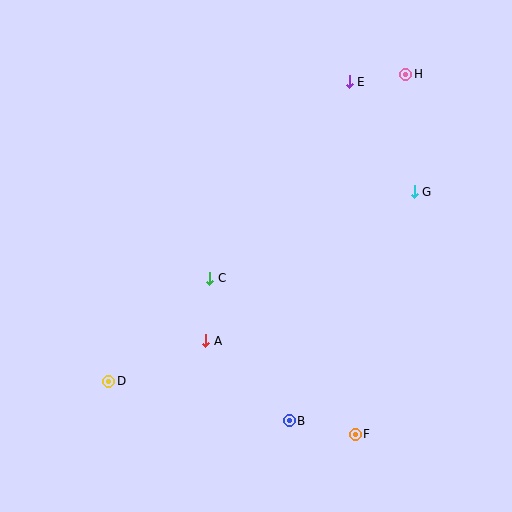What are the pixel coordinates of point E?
Point E is at (349, 82).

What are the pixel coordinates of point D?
Point D is at (109, 381).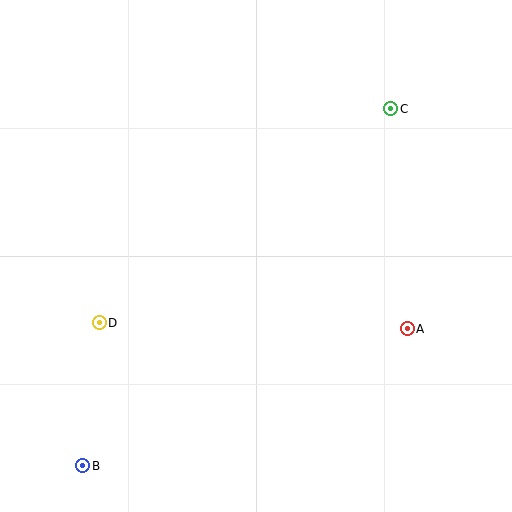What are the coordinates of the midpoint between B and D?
The midpoint between B and D is at (91, 394).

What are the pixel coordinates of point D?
Point D is at (99, 323).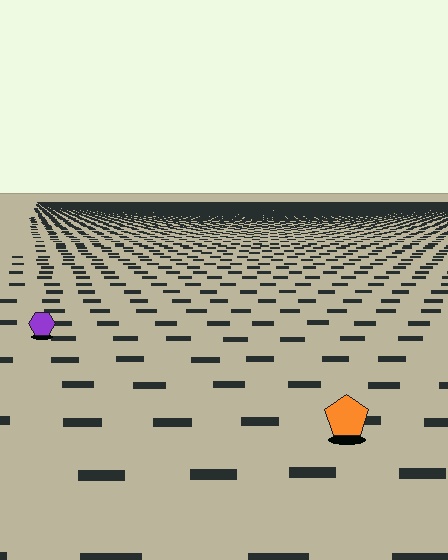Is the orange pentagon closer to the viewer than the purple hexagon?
Yes. The orange pentagon is closer — you can tell from the texture gradient: the ground texture is coarser near it.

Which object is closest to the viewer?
The orange pentagon is closest. The texture marks near it are larger and more spread out.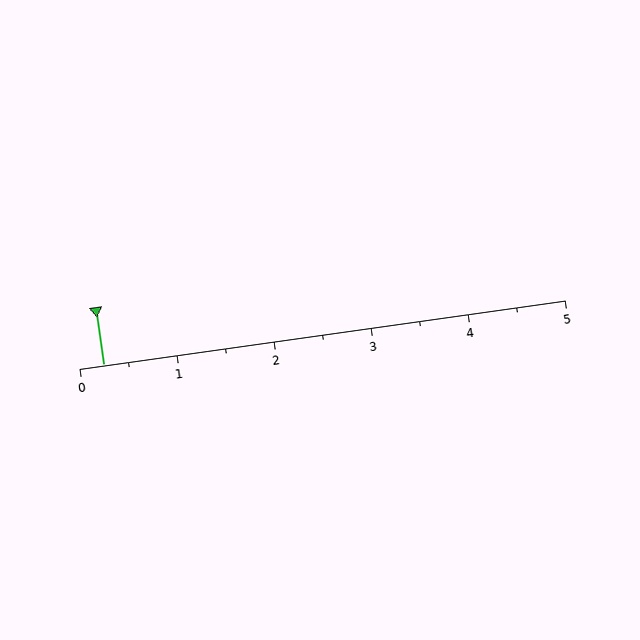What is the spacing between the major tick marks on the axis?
The major ticks are spaced 1 apart.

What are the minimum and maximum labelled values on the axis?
The axis runs from 0 to 5.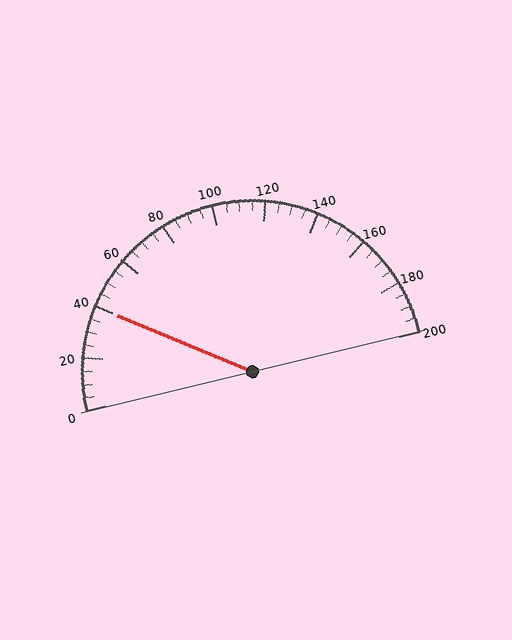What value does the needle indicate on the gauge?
The needle indicates approximately 40.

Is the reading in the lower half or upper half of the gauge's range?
The reading is in the lower half of the range (0 to 200).